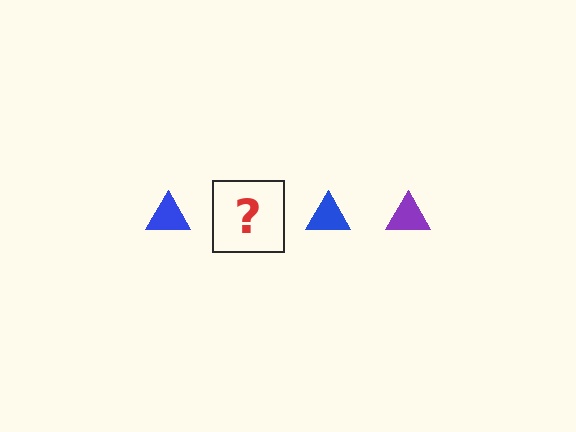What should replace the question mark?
The question mark should be replaced with a purple triangle.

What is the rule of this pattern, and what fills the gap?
The rule is that the pattern cycles through blue, purple triangles. The gap should be filled with a purple triangle.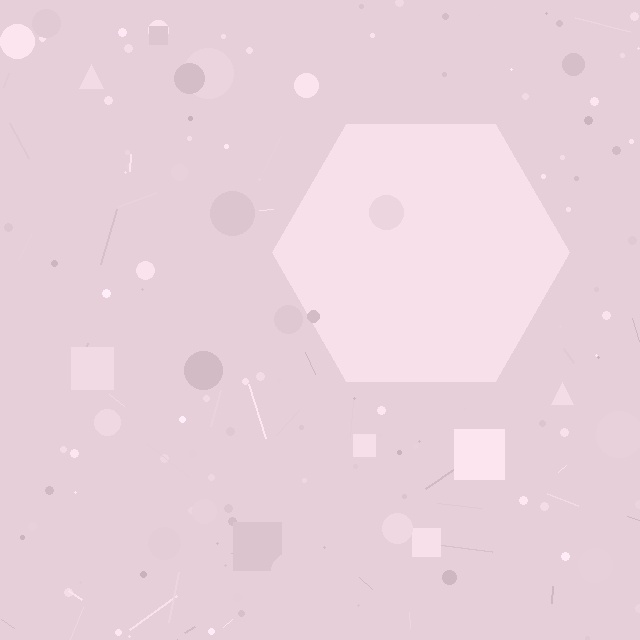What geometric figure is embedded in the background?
A hexagon is embedded in the background.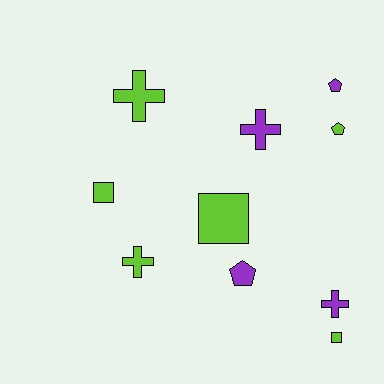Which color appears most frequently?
Lime, with 6 objects.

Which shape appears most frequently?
Cross, with 4 objects.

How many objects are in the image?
There are 10 objects.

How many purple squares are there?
There are no purple squares.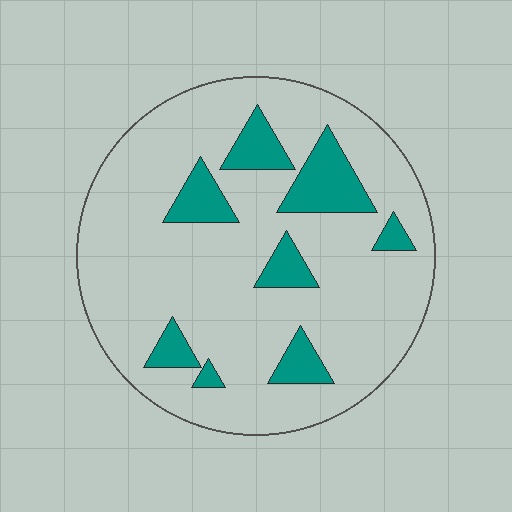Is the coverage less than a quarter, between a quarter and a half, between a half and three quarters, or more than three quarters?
Less than a quarter.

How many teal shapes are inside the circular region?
8.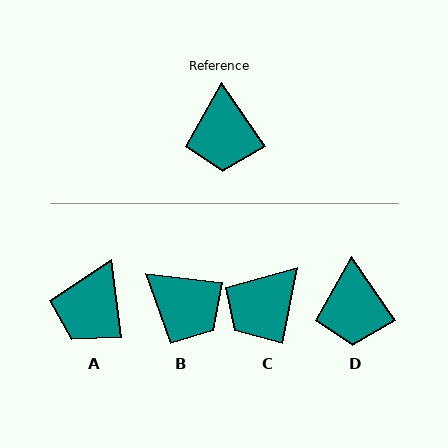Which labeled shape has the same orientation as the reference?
D.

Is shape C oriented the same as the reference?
No, it is off by about 45 degrees.